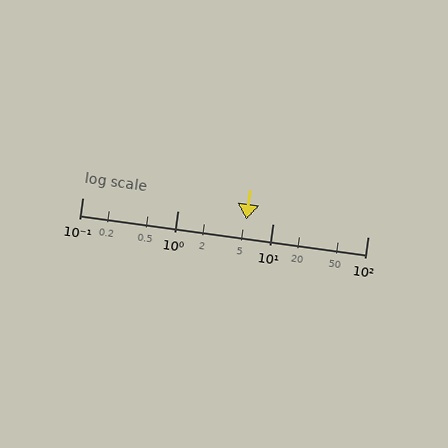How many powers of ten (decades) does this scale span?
The scale spans 3 decades, from 0.1 to 100.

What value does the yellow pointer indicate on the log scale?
The pointer indicates approximately 5.3.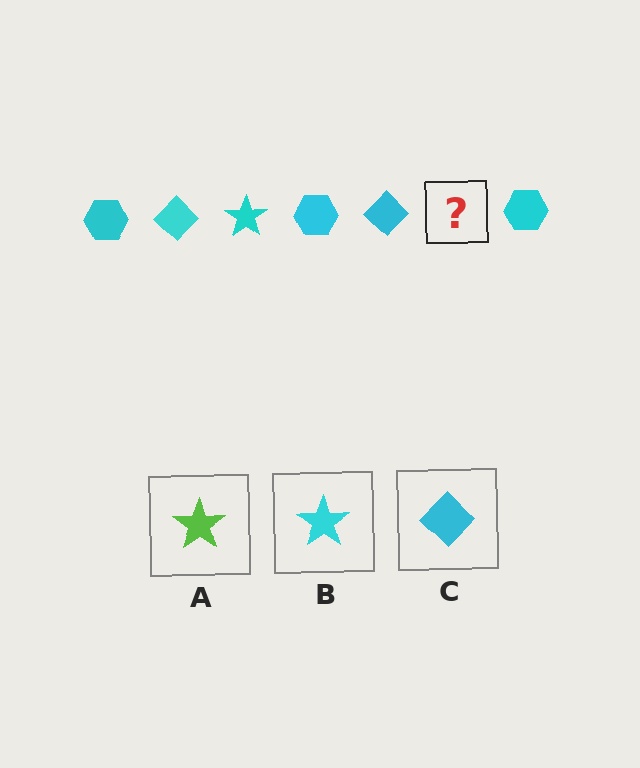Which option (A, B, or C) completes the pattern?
B.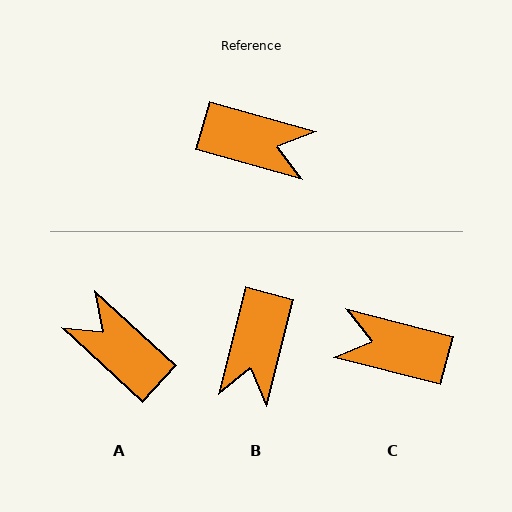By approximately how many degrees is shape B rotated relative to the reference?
Approximately 88 degrees clockwise.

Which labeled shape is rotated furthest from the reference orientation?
C, about 179 degrees away.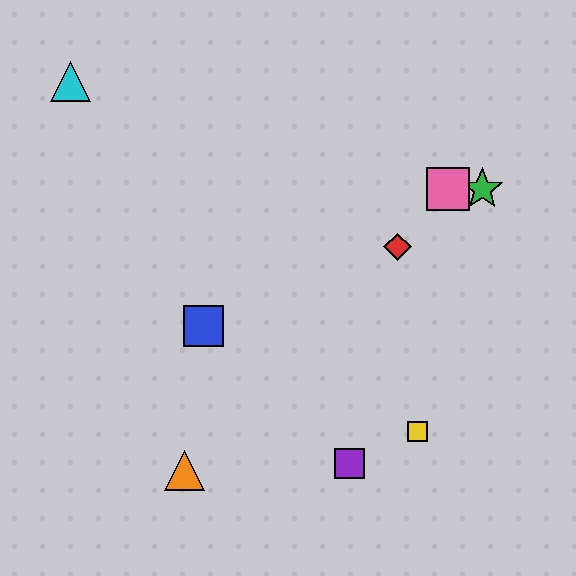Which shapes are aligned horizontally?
The green star, the pink square are aligned horizontally.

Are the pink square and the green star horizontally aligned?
Yes, both are at y≈189.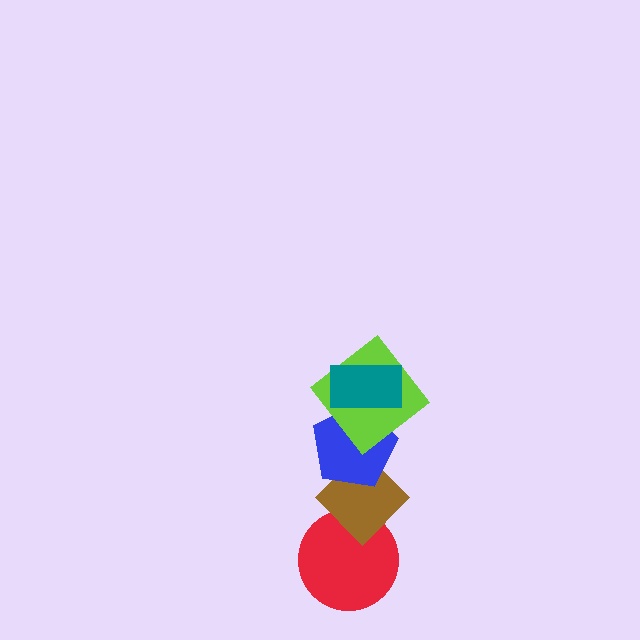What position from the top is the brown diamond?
The brown diamond is 4th from the top.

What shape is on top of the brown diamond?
The blue pentagon is on top of the brown diamond.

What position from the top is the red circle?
The red circle is 5th from the top.